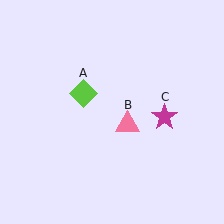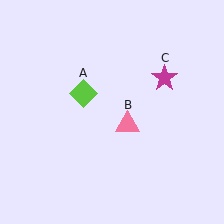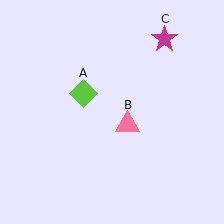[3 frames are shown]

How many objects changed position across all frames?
1 object changed position: magenta star (object C).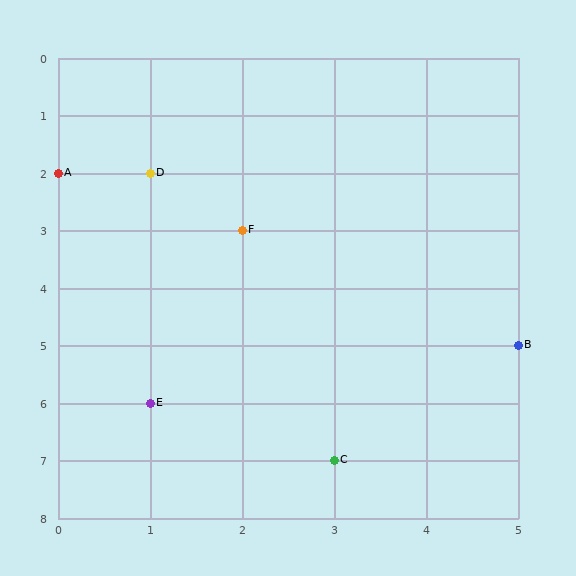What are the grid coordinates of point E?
Point E is at grid coordinates (1, 6).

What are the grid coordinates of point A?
Point A is at grid coordinates (0, 2).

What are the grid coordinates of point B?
Point B is at grid coordinates (5, 5).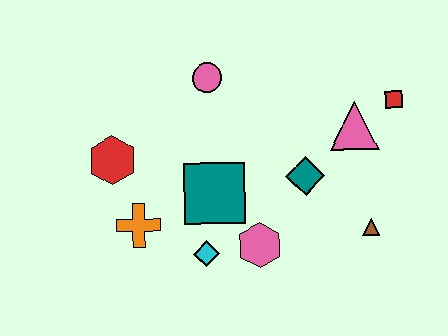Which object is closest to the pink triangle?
The red square is closest to the pink triangle.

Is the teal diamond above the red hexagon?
No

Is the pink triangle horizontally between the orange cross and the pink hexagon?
No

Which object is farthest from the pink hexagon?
The red square is farthest from the pink hexagon.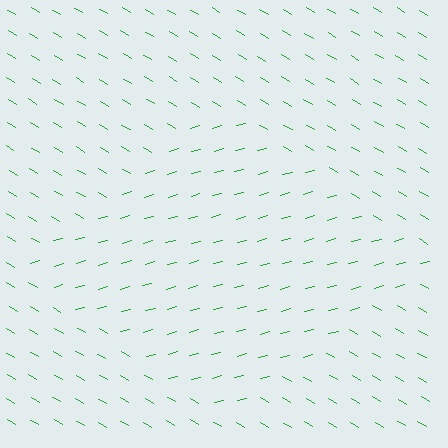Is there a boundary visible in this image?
Yes, there is a texture boundary formed by a change in line orientation.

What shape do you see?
I see a diamond.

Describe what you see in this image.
The image is filled with small green line segments. A diamond region in the image has lines oriented differently from the surrounding lines, creating a visible texture boundary.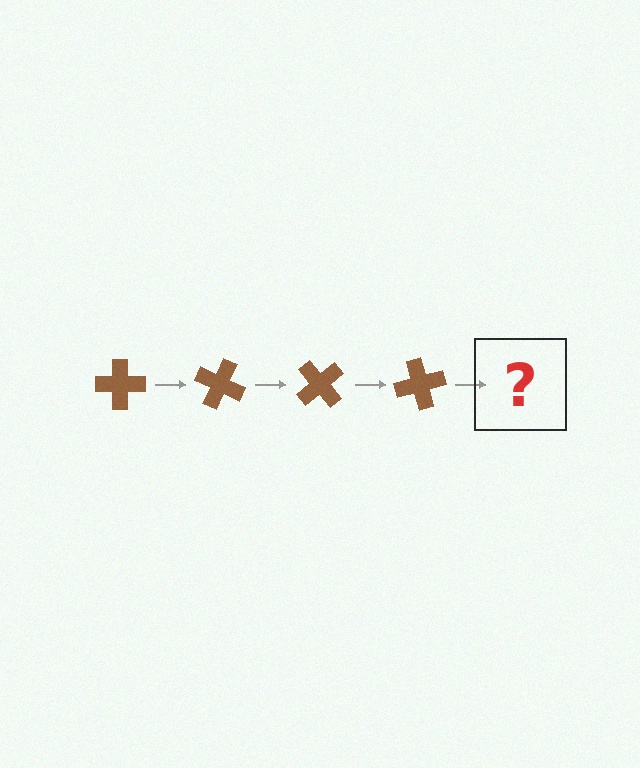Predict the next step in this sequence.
The next step is a brown cross rotated 100 degrees.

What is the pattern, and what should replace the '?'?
The pattern is that the cross rotates 25 degrees each step. The '?' should be a brown cross rotated 100 degrees.